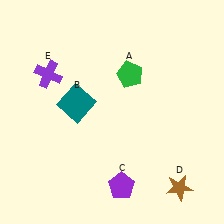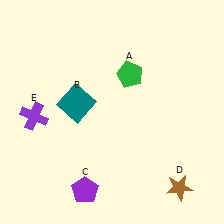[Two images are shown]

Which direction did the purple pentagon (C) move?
The purple pentagon (C) moved left.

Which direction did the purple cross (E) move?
The purple cross (E) moved down.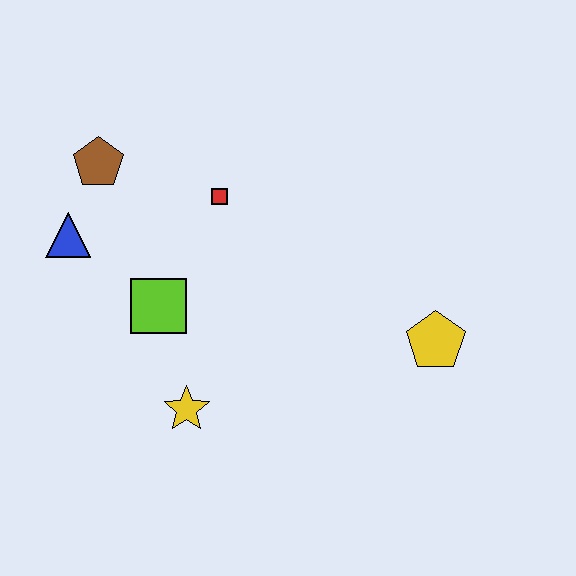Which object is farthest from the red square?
The yellow pentagon is farthest from the red square.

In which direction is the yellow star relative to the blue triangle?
The yellow star is below the blue triangle.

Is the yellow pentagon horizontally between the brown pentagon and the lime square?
No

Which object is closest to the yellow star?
The lime square is closest to the yellow star.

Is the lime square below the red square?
Yes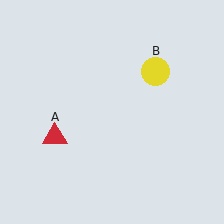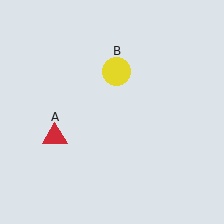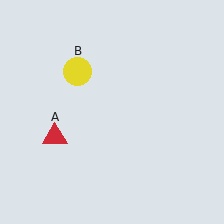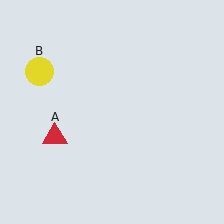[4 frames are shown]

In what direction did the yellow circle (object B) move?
The yellow circle (object B) moved left.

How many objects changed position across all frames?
1 object changed position: yellow circle (object B).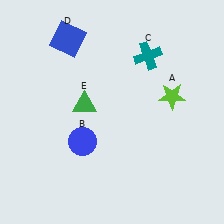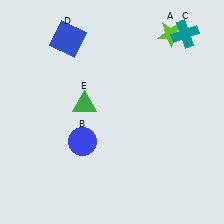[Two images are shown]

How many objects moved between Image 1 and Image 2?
2 objects moved between the two images.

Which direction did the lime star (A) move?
The lime star (A) moved up.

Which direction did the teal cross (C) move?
The teal cross (C) moved right.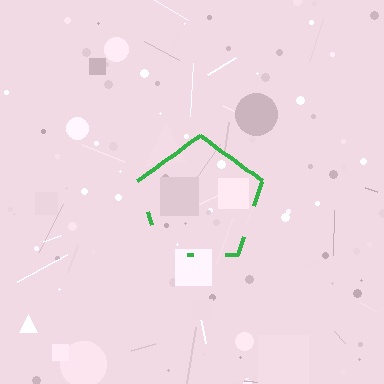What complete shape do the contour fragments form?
The contour fragments form a pentagon.